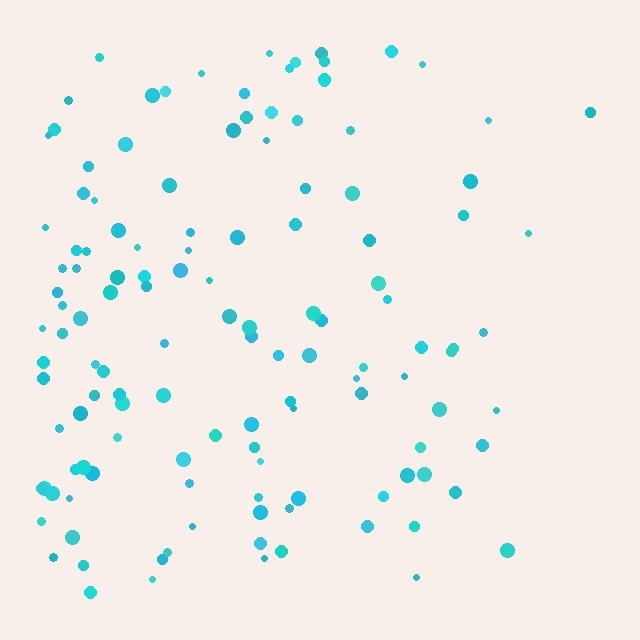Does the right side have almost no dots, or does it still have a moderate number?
Still a moderate number, just noticeably fewer than the left.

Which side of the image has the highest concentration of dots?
The left.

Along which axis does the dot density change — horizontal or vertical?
Horizontal.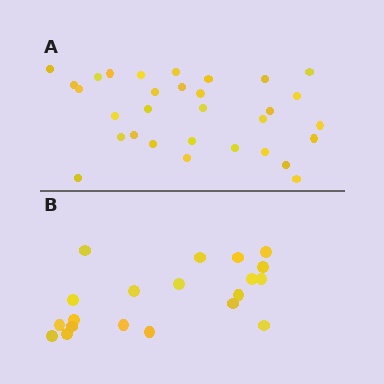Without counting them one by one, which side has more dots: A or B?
Region A (the top region) has more dots.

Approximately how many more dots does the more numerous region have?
Region A has roughly 12 or so more dots than region B.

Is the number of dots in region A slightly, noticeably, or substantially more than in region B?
Region A has substantially more. The ratio is roughly 1.6 to 1.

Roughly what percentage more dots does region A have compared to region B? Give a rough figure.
About 55% more.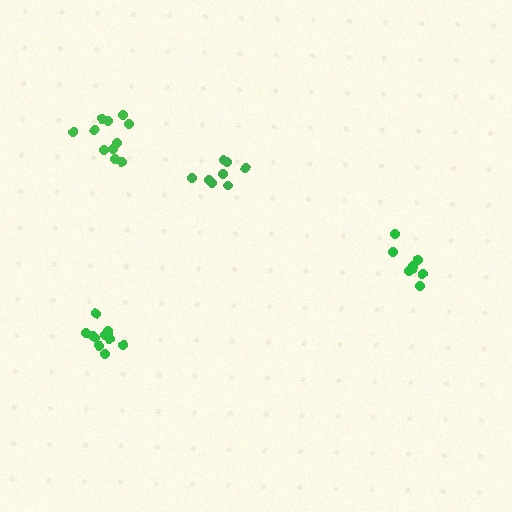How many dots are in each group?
Group 1: 8 dots, Group 2: 8 dots, Group 3: 11 dots, Group 4: 11 dots (38 total).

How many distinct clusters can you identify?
There are 4 distinct clusters.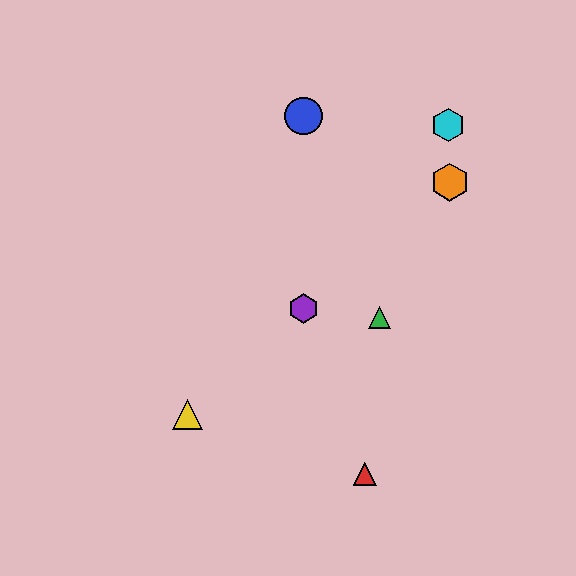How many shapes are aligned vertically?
2 shapes (the blue circle, the purple hexagon) are aligned vertically.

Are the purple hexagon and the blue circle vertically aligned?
Yes, both are at x≈304.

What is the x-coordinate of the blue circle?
The blue circle is at x≈304.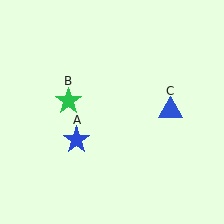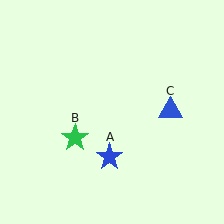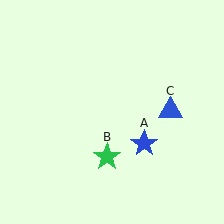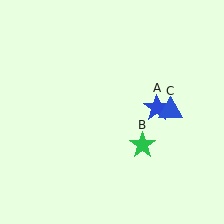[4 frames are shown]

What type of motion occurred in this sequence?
The blue star (object A), green star (object B) rotated counterclockwise around the center of the scene.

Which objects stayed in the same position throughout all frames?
Blue triangle (object C) remained stationary.